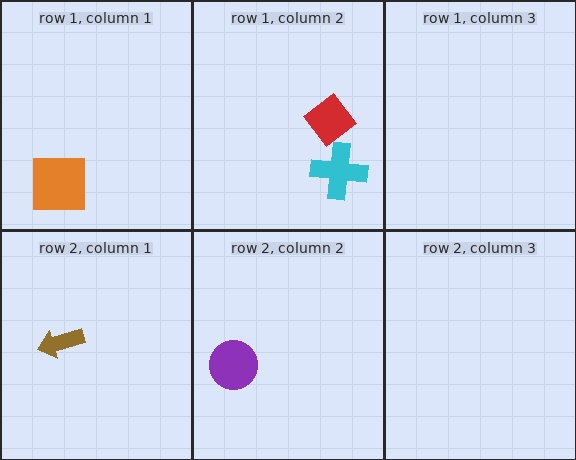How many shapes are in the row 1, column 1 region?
1.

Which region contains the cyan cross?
The row 1, column 2 region.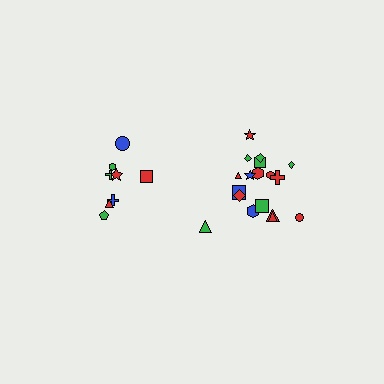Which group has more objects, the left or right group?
The right group.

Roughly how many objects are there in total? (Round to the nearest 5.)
Roughly 25 objects in total.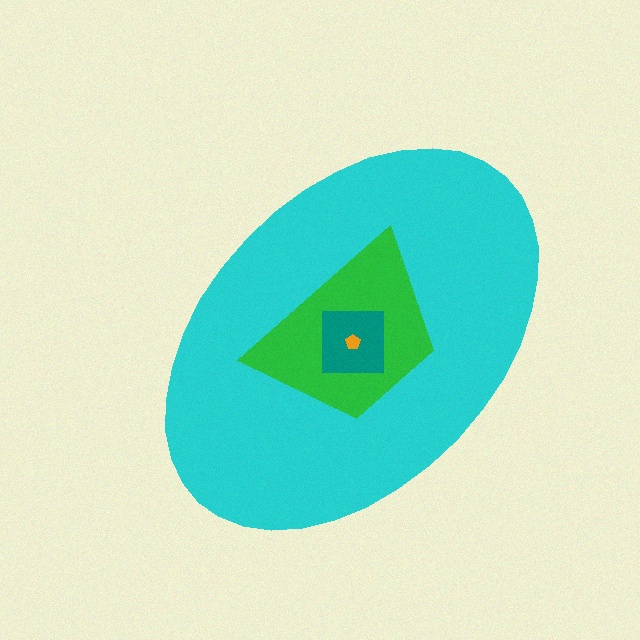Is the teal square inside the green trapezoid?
Yes.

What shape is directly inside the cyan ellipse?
The green trapezoid.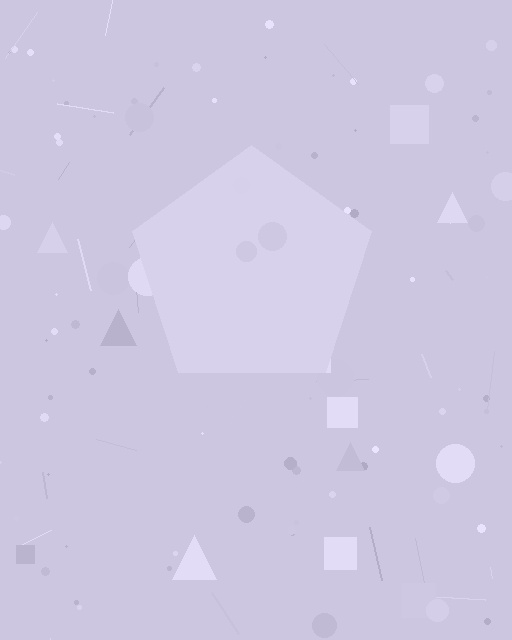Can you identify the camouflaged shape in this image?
The camouflaged shape is a pentagon.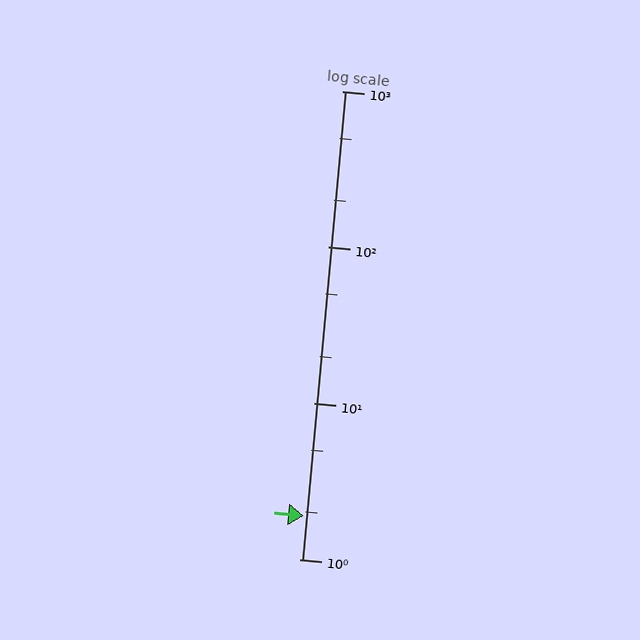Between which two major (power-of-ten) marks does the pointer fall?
The pointer is between 1 and 10.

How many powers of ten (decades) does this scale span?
The scale spans 3 decades, from 1 to 1000.